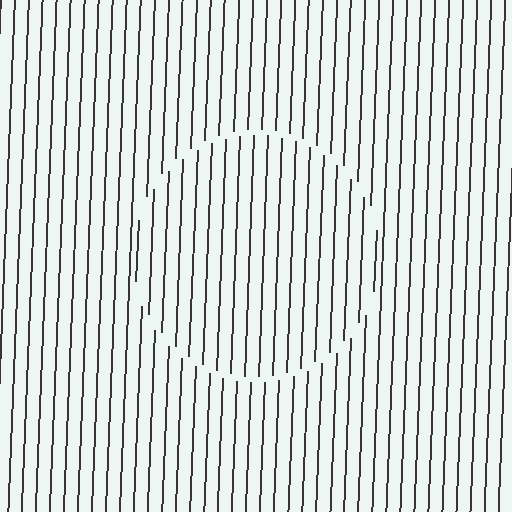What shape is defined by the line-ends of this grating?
An illusory circle. The interior of the shape contains the same grating, shifted by half a period — the contour is defined by the phase discontinuity where line-ends from the inner and outer gratings abut.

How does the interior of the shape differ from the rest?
The interior of the shape contains the same grating, shifted by half a period — the contour is defined by the phase discontinuity where line-ends from the inner and outer gratings abut.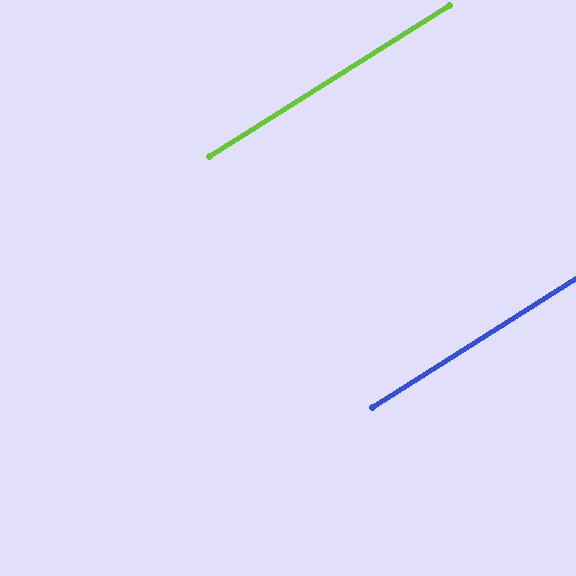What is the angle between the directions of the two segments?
Approximately 0 degrees.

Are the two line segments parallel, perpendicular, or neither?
Parallel — their directions differ by only 0.0°.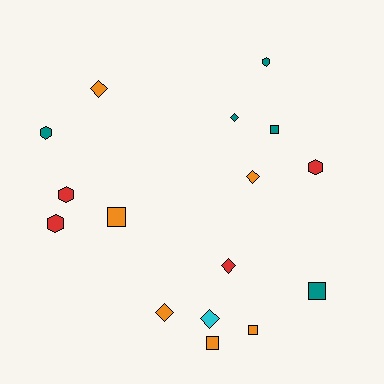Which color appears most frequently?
Orange, with 6 objects.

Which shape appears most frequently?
Diamond, with 6 objects.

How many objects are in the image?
There are 16 objects.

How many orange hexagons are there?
There are no orange hexagons.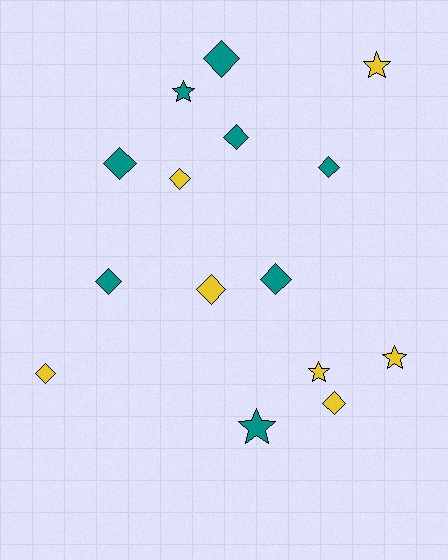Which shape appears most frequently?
Diamond, with 10 objects.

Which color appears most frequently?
Teal, with 8 objects.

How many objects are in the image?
There are 15 objects.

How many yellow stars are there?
There are 3 yellow stars.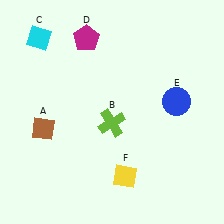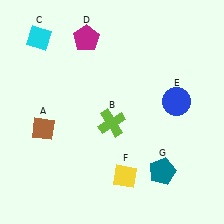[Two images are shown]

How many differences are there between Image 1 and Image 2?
There is 1 difference between the two images.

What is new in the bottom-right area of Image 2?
A teal pentagon (G) was added in the bottom-right area of Image 2.